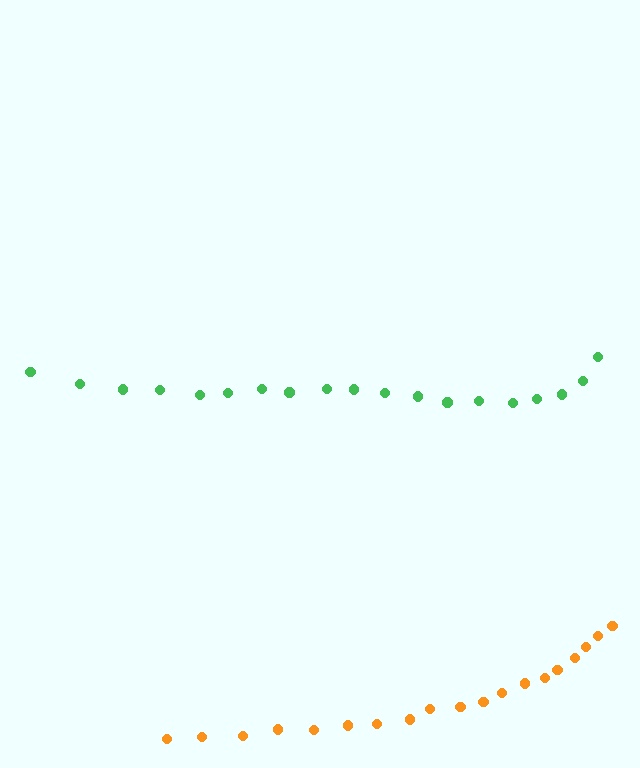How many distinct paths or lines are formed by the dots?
There are 2 distinct paths.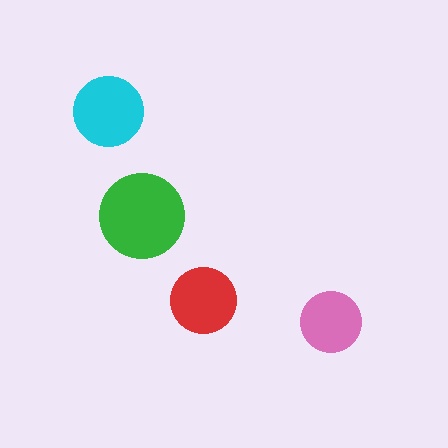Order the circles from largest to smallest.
the green one, the cyan one, the red one, the pink one.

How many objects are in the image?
There are 4 objects in the image.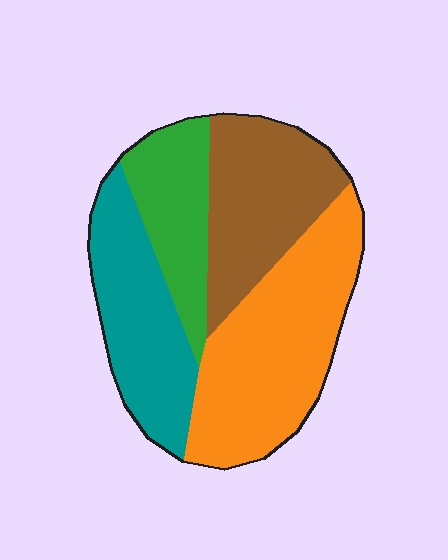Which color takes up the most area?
Orange, at roughly 35%.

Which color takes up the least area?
Green, at roughly 15%.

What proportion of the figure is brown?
Brown takes up about one quarter (1/4) of the figure.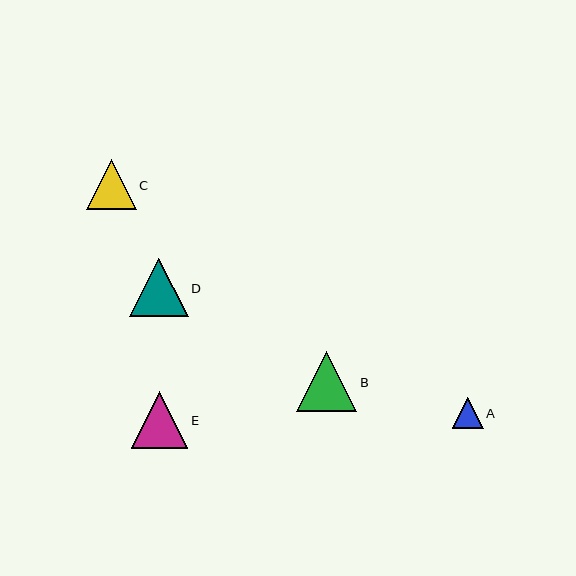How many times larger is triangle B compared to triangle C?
Triangle B is approximately 1.2 times the size of triangle C.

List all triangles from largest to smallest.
From largest to smallest: B, D, E, C, A.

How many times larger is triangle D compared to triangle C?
Triangle D is approximately 1.2 times the size of triangle C.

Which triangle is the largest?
Triangle B is the largest with a size of approximately 60 pixels.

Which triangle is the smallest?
Triangle A is the smallest with a size of approximately 31 pixels.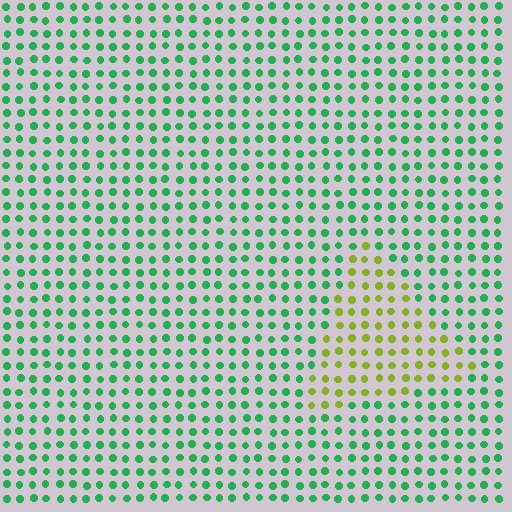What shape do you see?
I see a triangle.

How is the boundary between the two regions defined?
The boundary is defined purely by a slight shift in hue (about 63 degrees). Spacing, size, and orientation are identical on both sides.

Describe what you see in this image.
The image is filled with small green elements in a uniform arrangement. A triangle-shaped region is visible where the elements are tinted to a slightly different hue, forming a subtle color boundary.